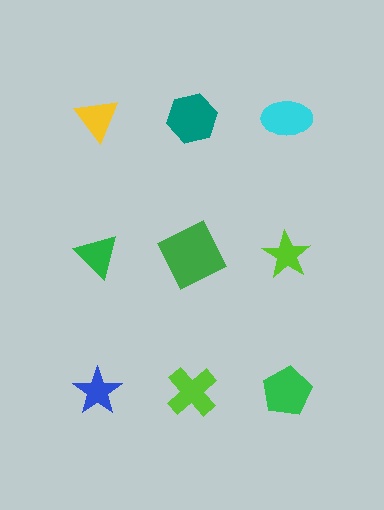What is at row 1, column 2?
A teal hexagon.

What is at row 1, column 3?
A cyan ellipse.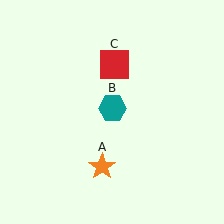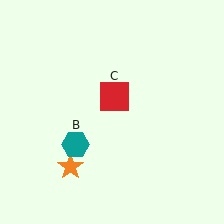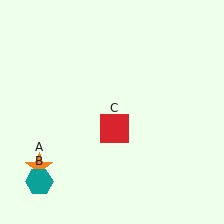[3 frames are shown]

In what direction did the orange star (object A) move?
The orange star (object A) moved left.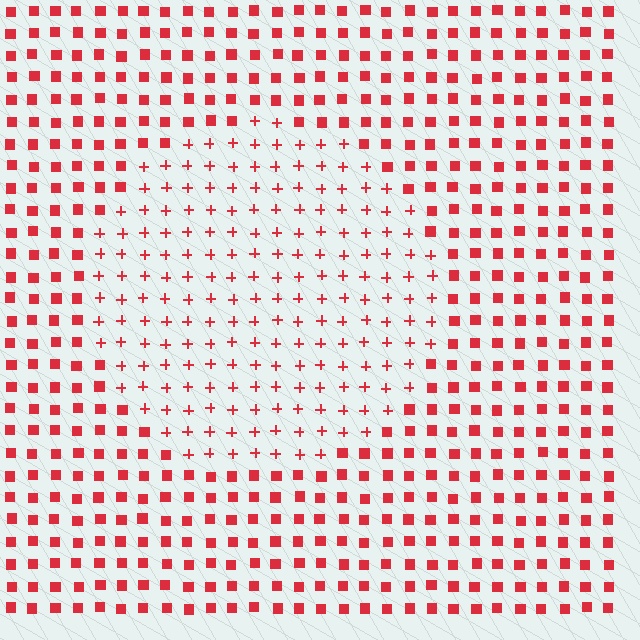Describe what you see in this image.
The image is filled with small red elements arranged in a uniform grid. A circle-shaped region contains plus signs, while the surrounding area contains squares. The boundary is defined purely by the change in element shape.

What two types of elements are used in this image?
The image uses plus signs inside the circle region and squares outside it.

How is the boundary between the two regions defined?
The boundary is defined by a change in element shape: plus signs inside vs. squares outside. All elements share the same color and spacing.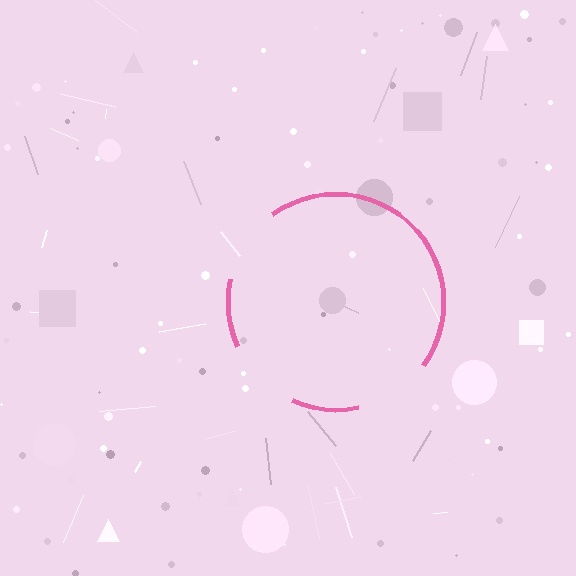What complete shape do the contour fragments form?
The contour fragments form a circle.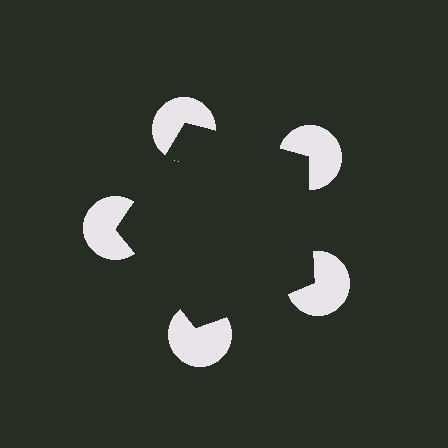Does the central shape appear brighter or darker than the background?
It typically appears slightly darker than the background, even though no actual brightness change is drawn.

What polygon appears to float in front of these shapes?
An illusory pentagon — its edges are inferred from the aligned wedge cuts in the pac-man discs, not physically drawn.